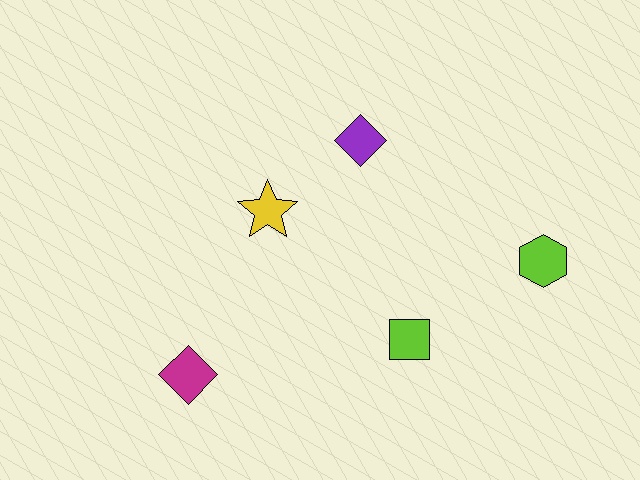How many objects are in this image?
There are 5 objects.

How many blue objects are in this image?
There are no blue objects.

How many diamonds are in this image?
There are 2 diamonds.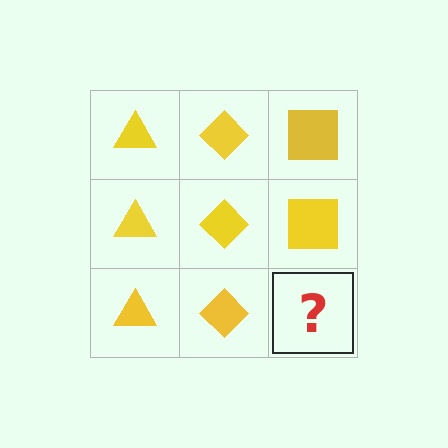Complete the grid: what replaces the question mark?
The question mark should be replaced with a yellow square.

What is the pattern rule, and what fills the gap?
The rule is that each column has a consistent shape. The gap should be filled with a yellow square.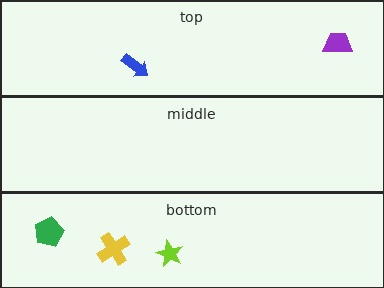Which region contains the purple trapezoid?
The top region.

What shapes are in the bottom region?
The yellow cross, the green pentagon, the lime star.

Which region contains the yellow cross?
The bottom region.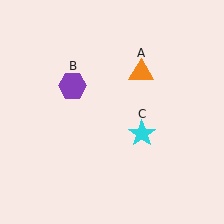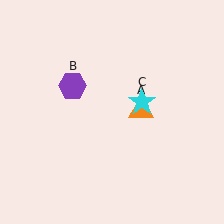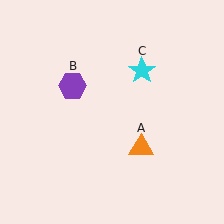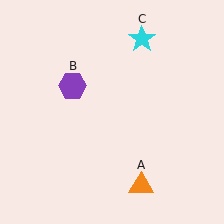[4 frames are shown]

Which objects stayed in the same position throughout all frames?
Purple hexagon (object B) remained stationary.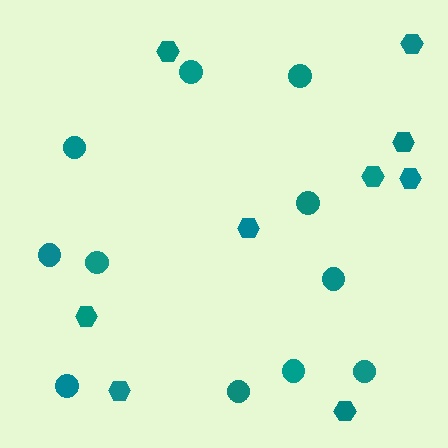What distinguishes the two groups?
There are 2 groups: one group of circles (11) and one group of hexagons (9).